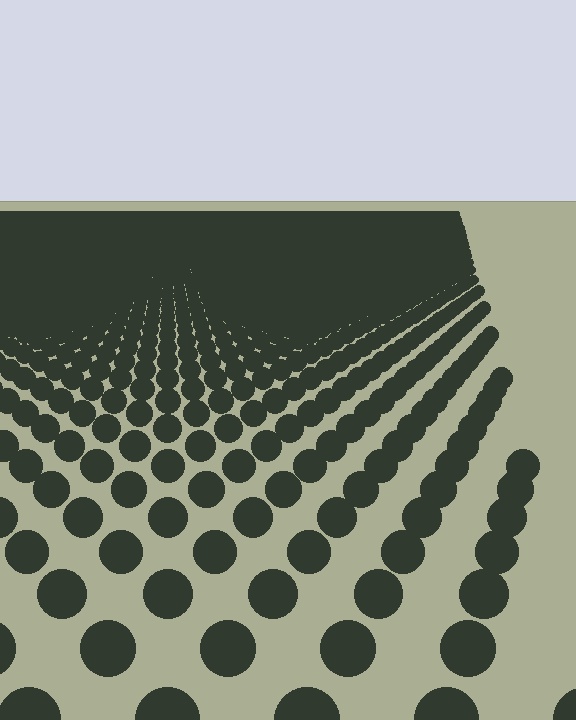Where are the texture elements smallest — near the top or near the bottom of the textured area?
Near the top.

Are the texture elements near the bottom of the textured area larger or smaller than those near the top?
Larger. Near the bottom, elements are closer to the viewer and appear at a bigger on-screen size.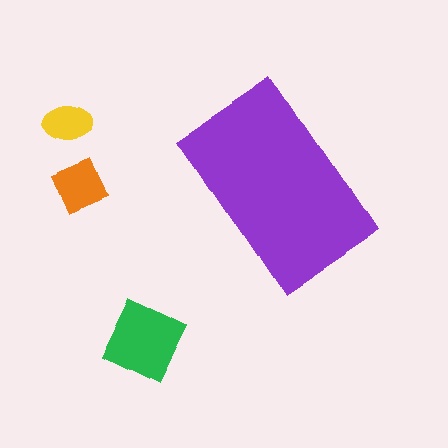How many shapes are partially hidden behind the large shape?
0 shapes are partially hidden.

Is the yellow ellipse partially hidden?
No, the yellow ellipse is fully visible.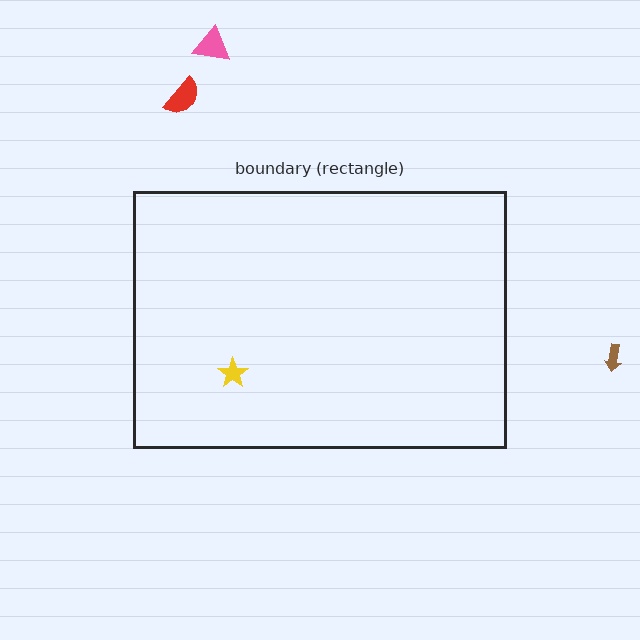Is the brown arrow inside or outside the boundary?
Outside.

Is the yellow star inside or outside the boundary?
Inside.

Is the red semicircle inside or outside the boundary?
Outside.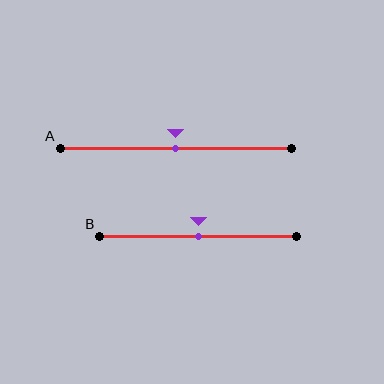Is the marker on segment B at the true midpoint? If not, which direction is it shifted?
Yes, the marker on segment B is at the true midpoint.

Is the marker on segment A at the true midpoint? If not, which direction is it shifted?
Yes, the marker on segment A is at the true midpoint.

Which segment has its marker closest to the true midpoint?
Segment A has its marker closest to the true midpoint.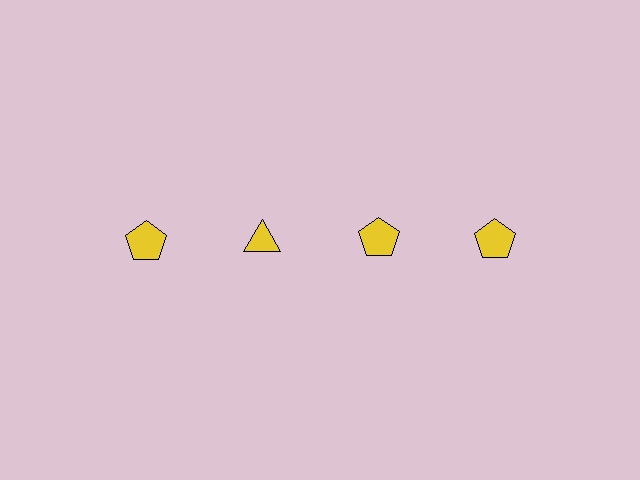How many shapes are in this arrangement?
There are 4 shapes arranged in a grid pattern.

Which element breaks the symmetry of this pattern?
The yellow triangle in the top row, second from left column breaks the symmetry. All other shapes are yellow pentagons.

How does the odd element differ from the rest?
It has a different shape: triangle instead of pentagon.